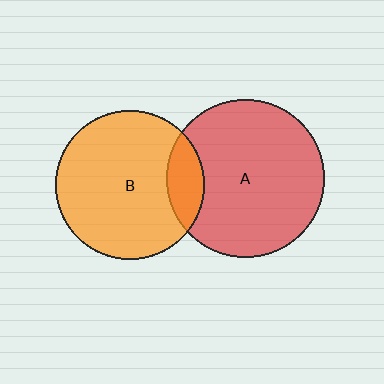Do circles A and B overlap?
Yes.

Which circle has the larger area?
Circle A (red).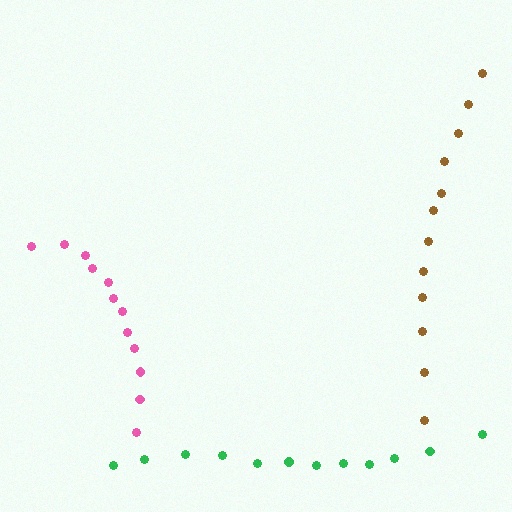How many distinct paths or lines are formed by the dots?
There are 3 distinct paths.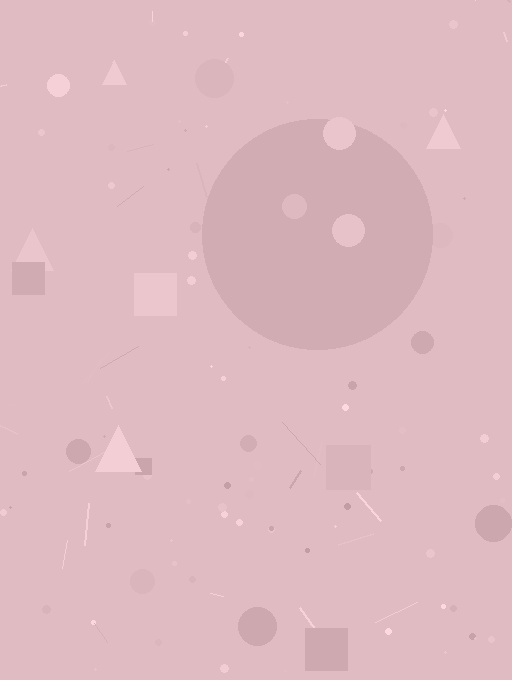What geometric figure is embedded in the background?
A circle is embedded in the background.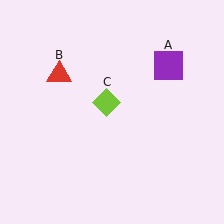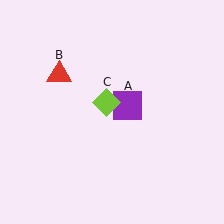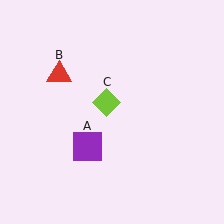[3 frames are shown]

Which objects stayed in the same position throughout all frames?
Red triangle (object B) and lime diamond (object C) remained stationary.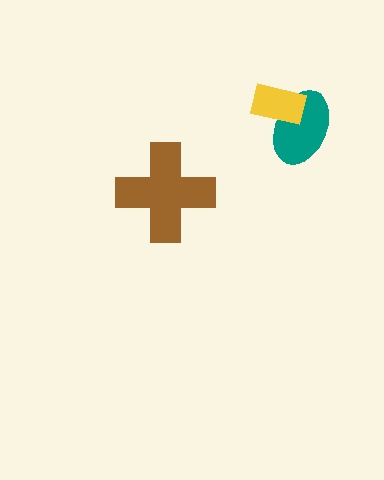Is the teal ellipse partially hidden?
Yes, it is partially covered by another shape.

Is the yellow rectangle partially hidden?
No, no other shape covers it.